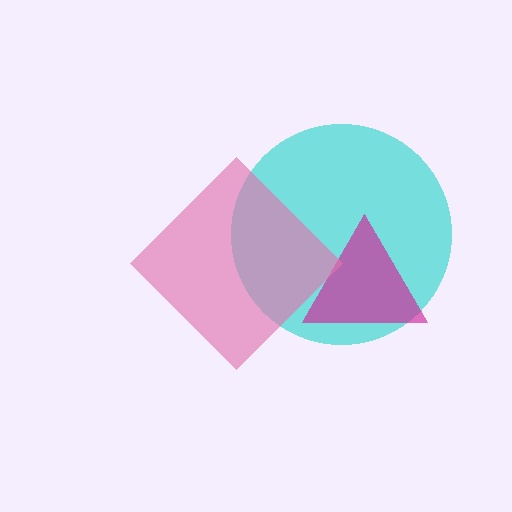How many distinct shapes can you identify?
There are 3 distinct shapes: a cyan circle, a magenta triangle, a pink diamond.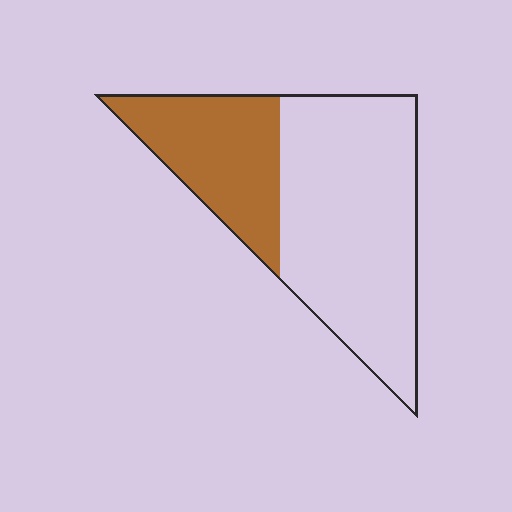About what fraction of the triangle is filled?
About one third (1/3).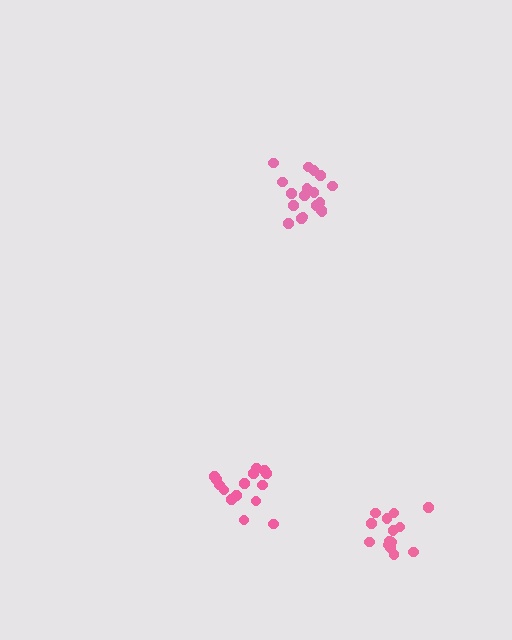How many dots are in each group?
Group 1: 18 dots, Group 2: 15 dots, Group 3: 14 dots (47 total).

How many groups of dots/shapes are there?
There are 3 groups.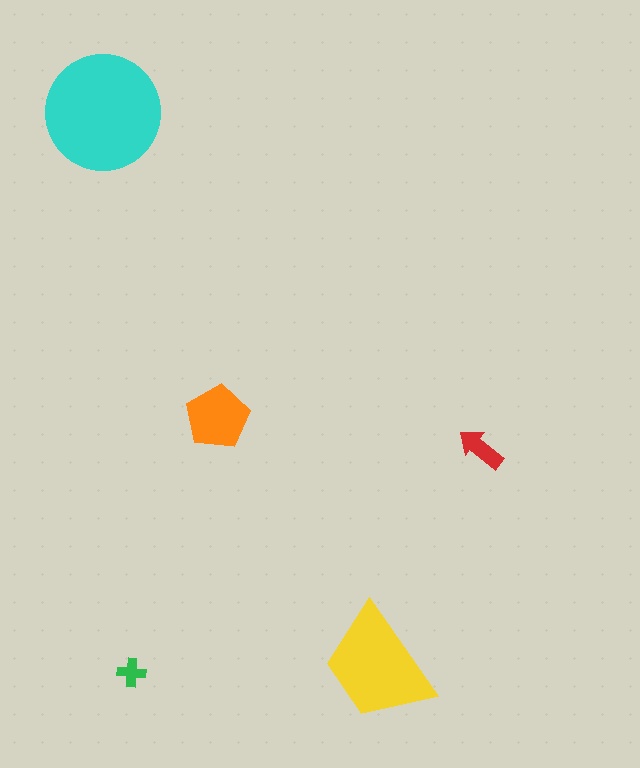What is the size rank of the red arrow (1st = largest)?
4th.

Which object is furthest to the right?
The red arrow is rightmost.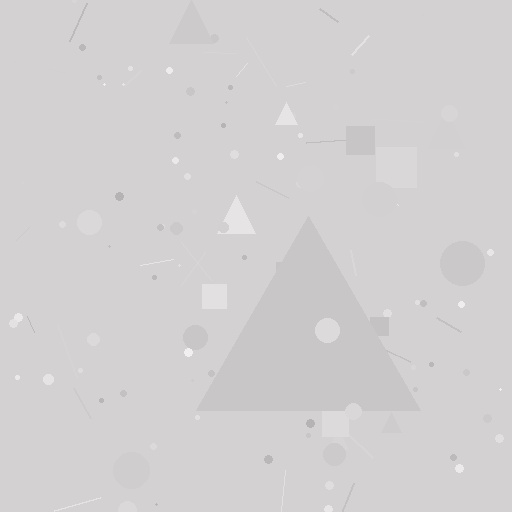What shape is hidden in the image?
A triangle is hidden in the image.